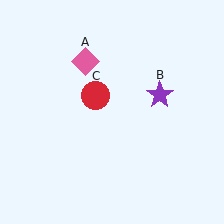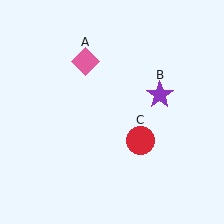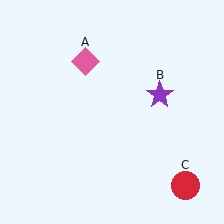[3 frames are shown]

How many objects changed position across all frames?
1 object changed position: red circle (object C).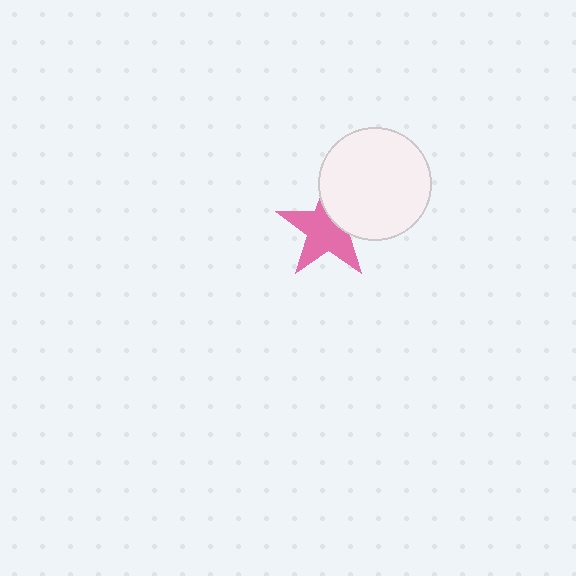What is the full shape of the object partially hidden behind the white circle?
The partially hidden object is a pink star.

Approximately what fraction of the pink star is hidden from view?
Roughly 33% of the pink star is hidden behind the white circle.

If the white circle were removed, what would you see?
You would see the complete pink star.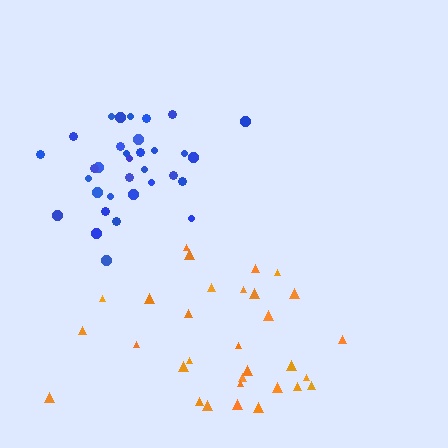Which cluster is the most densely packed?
Blue.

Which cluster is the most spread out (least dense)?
Orange.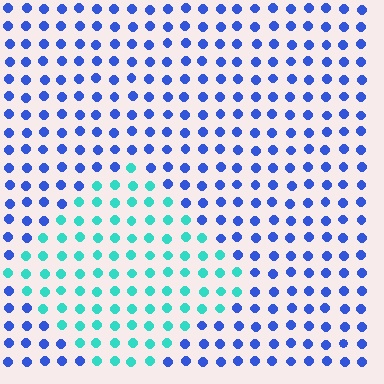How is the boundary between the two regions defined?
The boundary is defined purely by a slight shift in hue (about 56 degrees). Spacing, size, and orientation are identical on both sides.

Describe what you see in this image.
The image is filled with small blue elements in a uniform arrangement. A diamond-shaped region is visible where the elements are tinted to a slightly different hue, forming a subtle color boundary.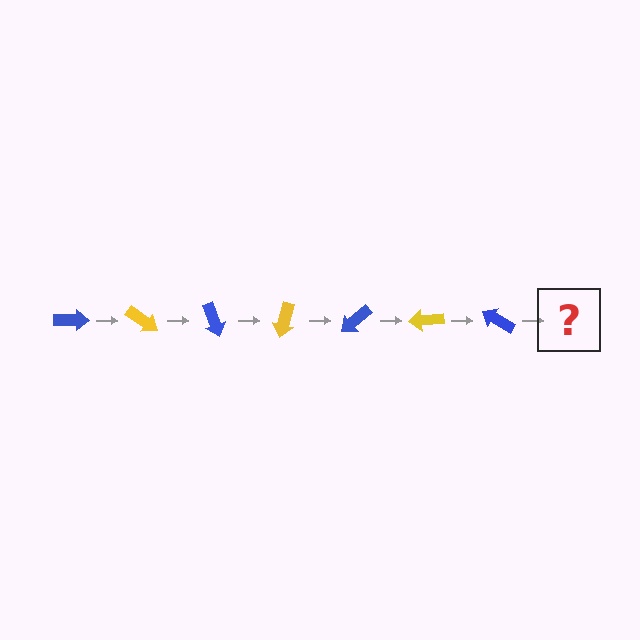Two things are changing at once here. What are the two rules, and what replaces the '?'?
The two rules are that it rotates 35 degrees each step and the color cycles through blue and yellow. The '?' should be a yellow arrow, rotated 245 degrees from the start.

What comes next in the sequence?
The next element should be a yellow arrow, rotated 245 degrees from the start.